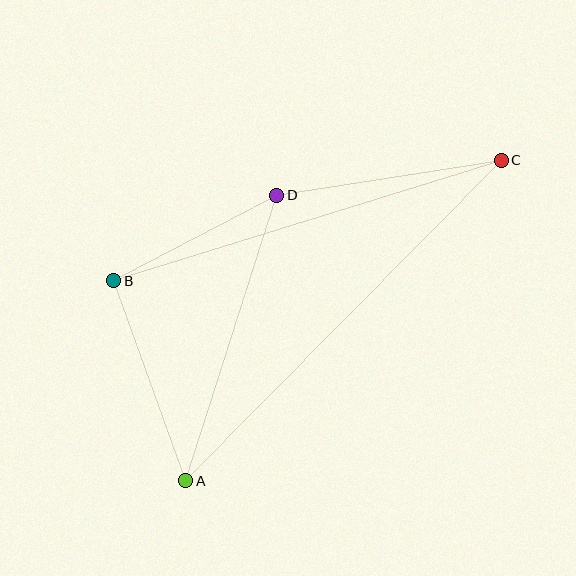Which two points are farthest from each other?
Points A and C are farthest from each other.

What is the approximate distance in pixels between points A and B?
The distance between A and B is approximately 212 pixels.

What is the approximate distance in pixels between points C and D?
The distance between C and D is approximately 227 pixels.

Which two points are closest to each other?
Points B and D are closest to each other.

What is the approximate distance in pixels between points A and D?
The distance between A and D is approximately 300 pixels.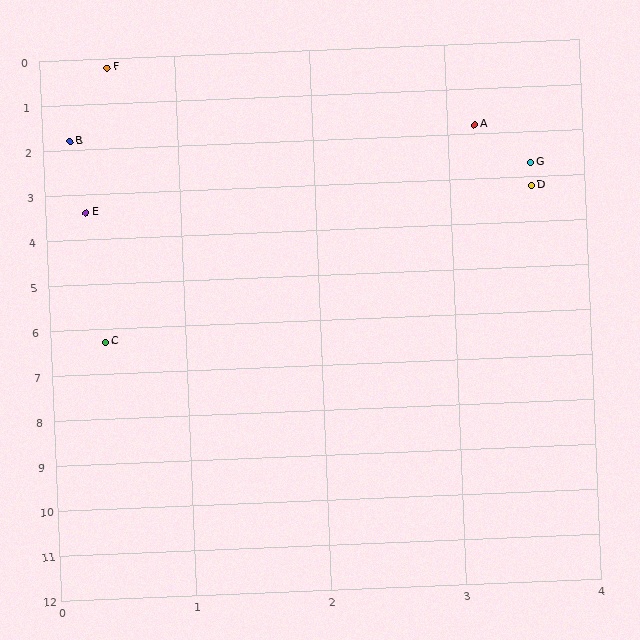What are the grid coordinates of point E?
Point E is at approximately (0.3, 3.4).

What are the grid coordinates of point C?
Point C is at approximately (0.4, 6.3).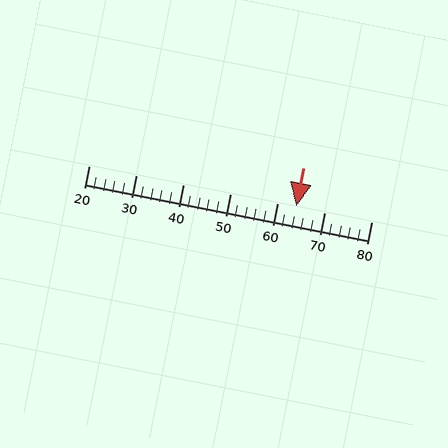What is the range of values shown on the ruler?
The ruler shows values from 20 to 80.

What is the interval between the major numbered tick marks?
The major tick marks are spaced 10 units apart.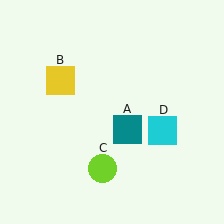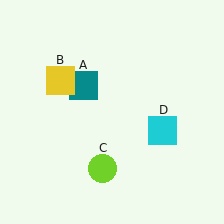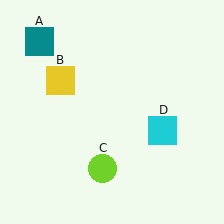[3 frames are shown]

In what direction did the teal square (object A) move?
The teal square (object A) moved up and to the left.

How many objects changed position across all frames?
1 object changed position: teal square (object A).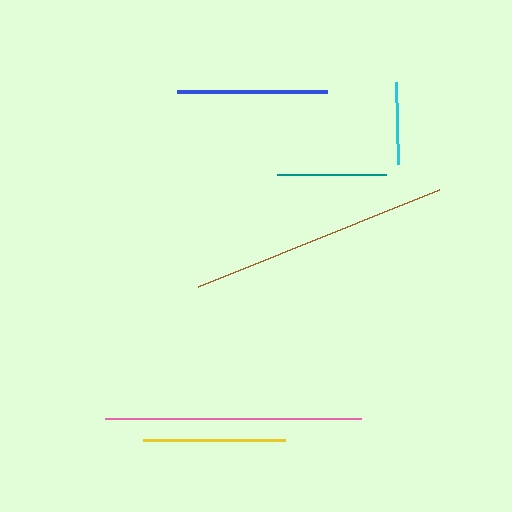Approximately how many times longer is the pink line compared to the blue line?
The pink line is approximately 1.7 times the length of the blue line.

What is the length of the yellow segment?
The yellow segment is approximately 142 pixels long.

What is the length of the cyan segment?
The cyan segment is approximately 82 pixels long.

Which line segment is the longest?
The brown line is the longest at approximately 260 pixels.